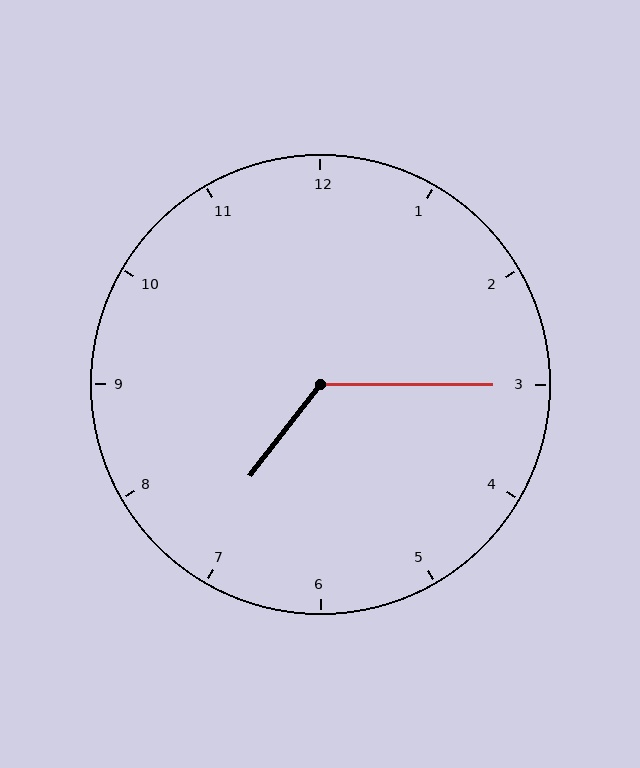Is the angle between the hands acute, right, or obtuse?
It is obtuse.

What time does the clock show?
7:15.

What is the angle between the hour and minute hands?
Approximately 128 degrees.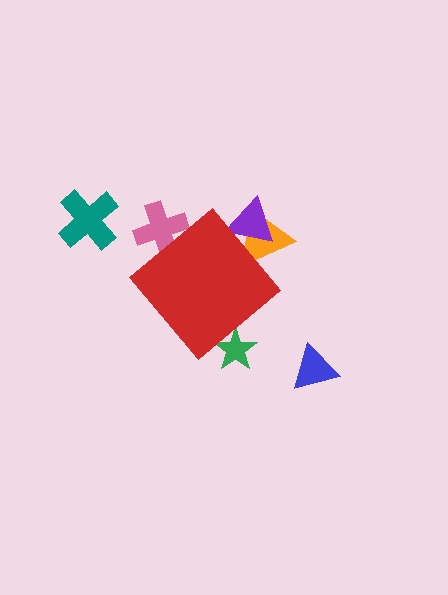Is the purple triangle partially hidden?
Yes, the purple triangle is partially hidden behind the red diamond.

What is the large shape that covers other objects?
A red diamond.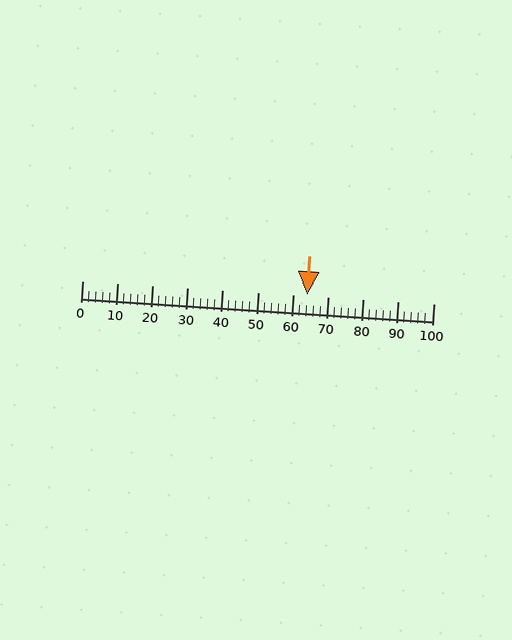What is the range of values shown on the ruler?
The ruler shows values from 0 to 100.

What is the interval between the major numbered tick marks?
The major tick marks are spaced 10 units apart.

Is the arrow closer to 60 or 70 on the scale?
The arrow is closer to 60.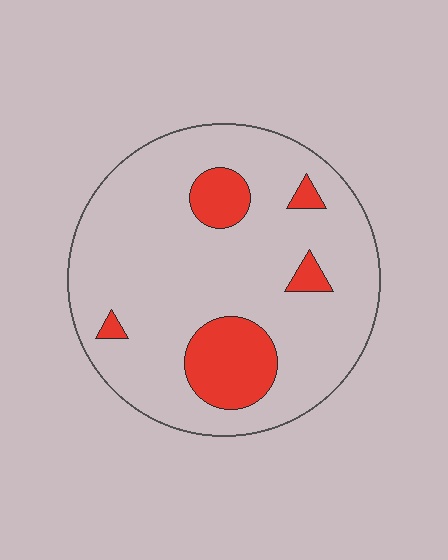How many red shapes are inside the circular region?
5.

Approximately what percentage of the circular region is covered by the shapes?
Approximately 15%.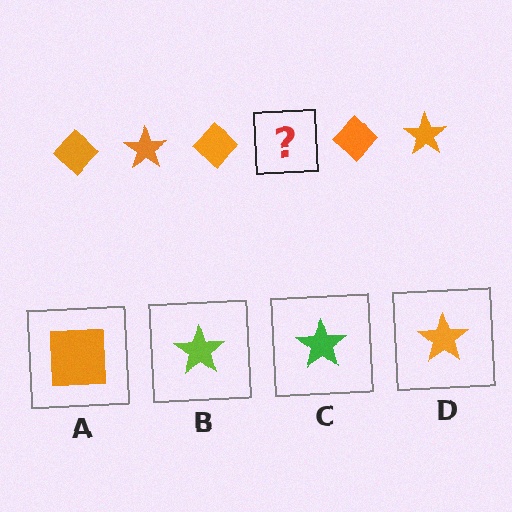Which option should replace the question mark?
Option D.